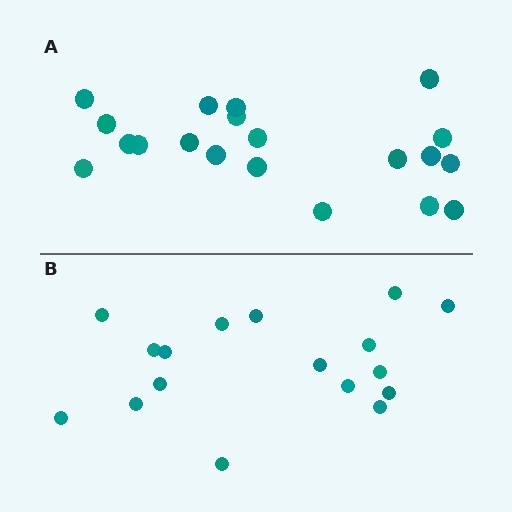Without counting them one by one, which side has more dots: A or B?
Region A (the top region) has more dots.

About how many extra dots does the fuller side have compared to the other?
Region A has just a few more — roughly 2 or 3 more dots than region B.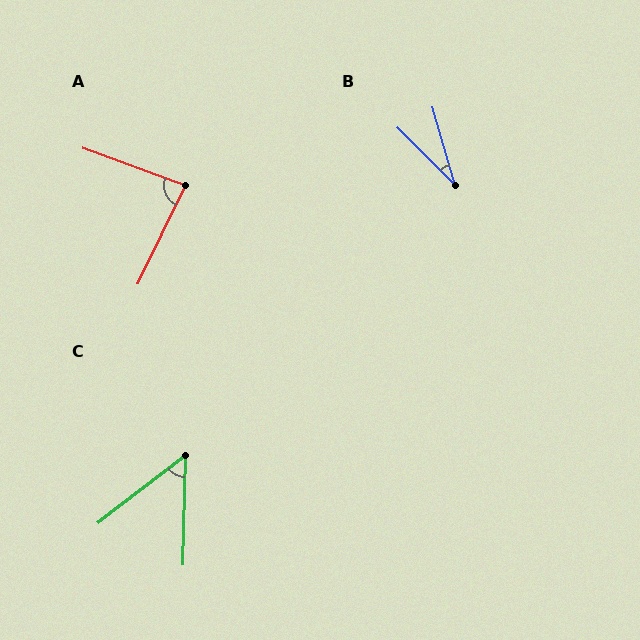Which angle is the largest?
A, at approximately 85 degrees.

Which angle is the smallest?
B, at approximately 29 degrees.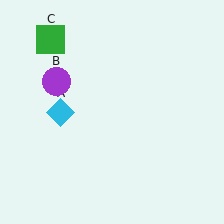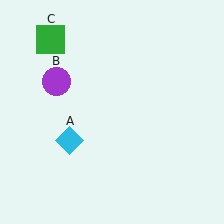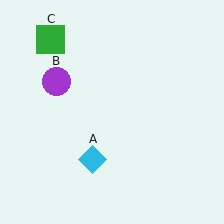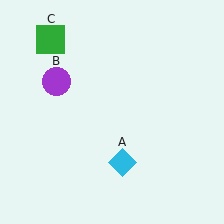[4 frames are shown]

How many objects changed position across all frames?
1 object changed position: cyan diamond (object A).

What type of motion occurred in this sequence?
The cyan diamond (object A) rotated counterclockwise around the center of the scene.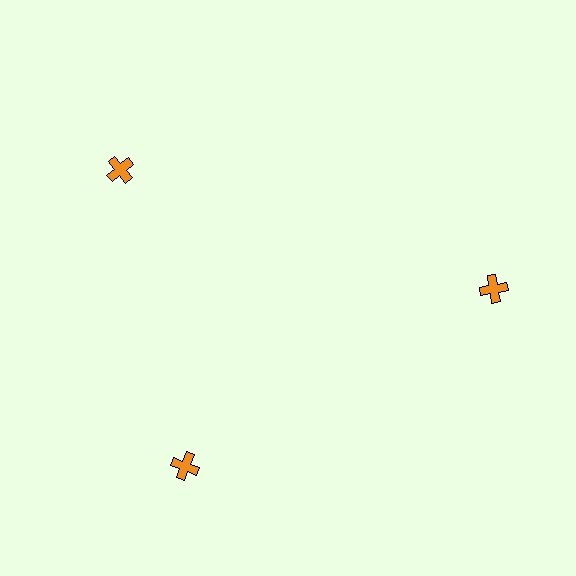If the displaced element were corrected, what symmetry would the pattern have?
It would have 3-fold rotational symmetry — the pattern would map onto itself every 120 degrees.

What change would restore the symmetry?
The symmetry would be restored by rotating it back into even spacing with its neighbors so that all 3 crosses sit at equal angles and equal distance from the center.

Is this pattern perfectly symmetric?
No. The 3 orange crosses are arranged in a ring, but one element near the 11 o'clock position is rotated out of alignment along the ring, breaking the 3-fold rotational symmetry.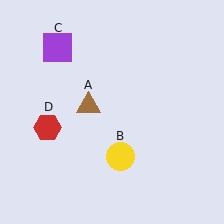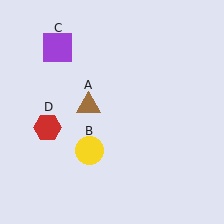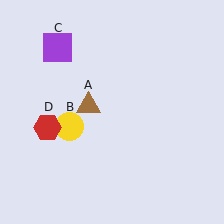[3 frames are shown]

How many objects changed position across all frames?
1 object changed position: yellow circle (object B).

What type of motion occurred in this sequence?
The yellow circle (object B) rotated clockwise around the center of the scene.